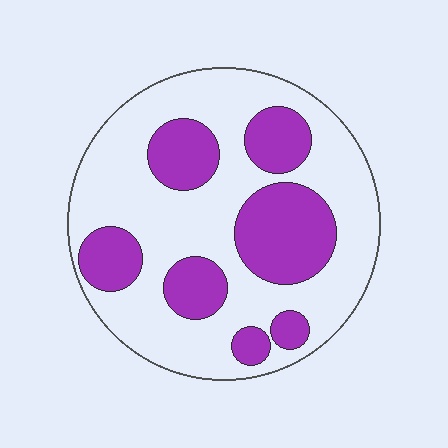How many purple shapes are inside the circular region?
7.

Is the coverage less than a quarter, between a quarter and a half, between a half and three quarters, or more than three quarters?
Between a quarter and a half.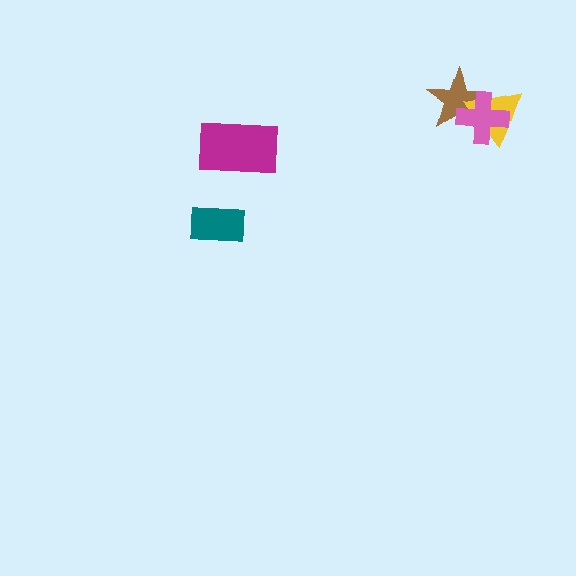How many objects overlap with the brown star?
2 objects overlap with the brown star.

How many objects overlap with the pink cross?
2 objects overlap with the pink cross.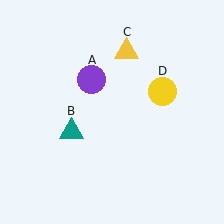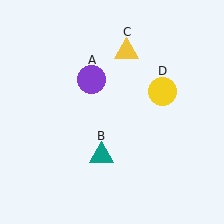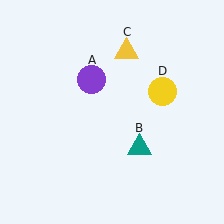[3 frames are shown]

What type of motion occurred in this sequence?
The teal triangle (object B) rotated counterclockwise around the center of the scene.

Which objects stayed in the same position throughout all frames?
Purple circle (object A) and yellow triangle (object C) and yellow circle (object D) remained stationary.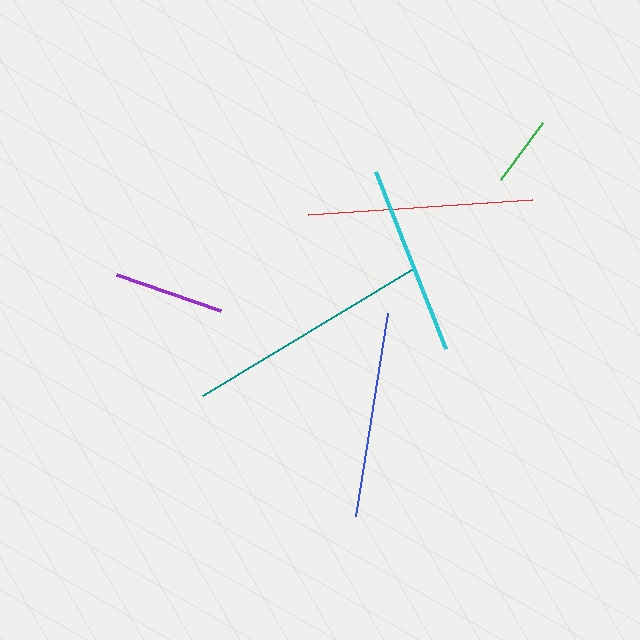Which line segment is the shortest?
The green line is the shortest at approximately 71 pixels.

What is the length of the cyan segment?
The cyan segment is approximately 190 pixels long.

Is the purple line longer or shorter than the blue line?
The blue line is longer than the purple line.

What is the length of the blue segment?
The blue segment is approximately 206 pixels long.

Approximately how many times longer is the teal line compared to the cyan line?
The teal line is approximately 1.3 times the length of the cyan line.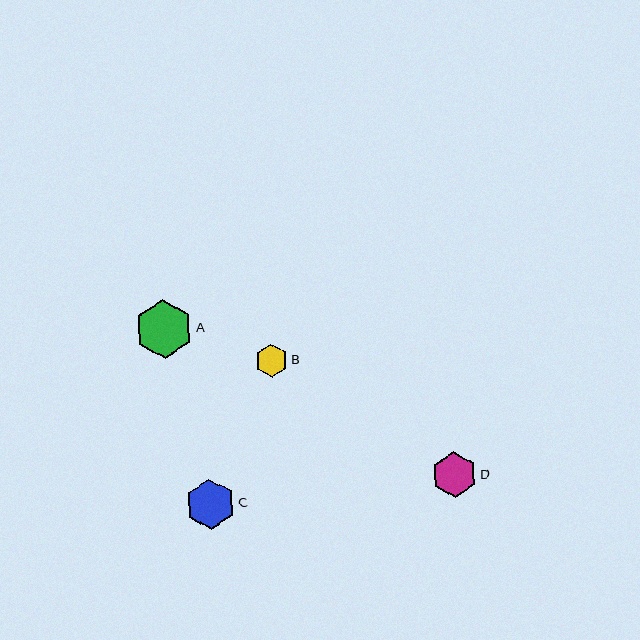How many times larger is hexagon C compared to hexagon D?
Hexagon C is approximately 1.1 times the size of hexagon D.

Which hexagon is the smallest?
Hexagon B is the smallest with a size of approximately 33 pixels.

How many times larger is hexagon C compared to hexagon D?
Hexagon C is approximately 1.1 times the size of hexagon D.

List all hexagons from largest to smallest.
From largest to smallest: A, C, D, B.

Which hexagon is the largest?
Hexagon A is the largest with a size of approximately 58 pixels.